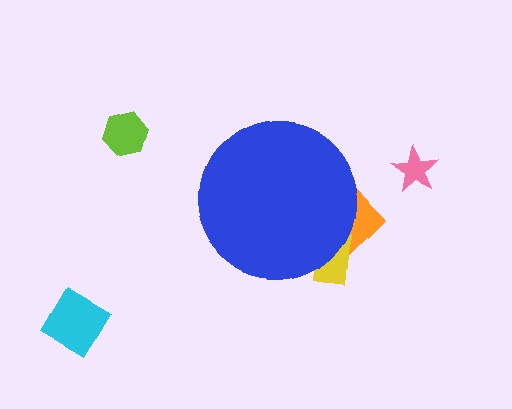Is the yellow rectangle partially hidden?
Yes, the yellow rectangle is partially hidden behind the blue circle.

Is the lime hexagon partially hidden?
No, the lime hexagon is fully visible.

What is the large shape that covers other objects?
A blue circle.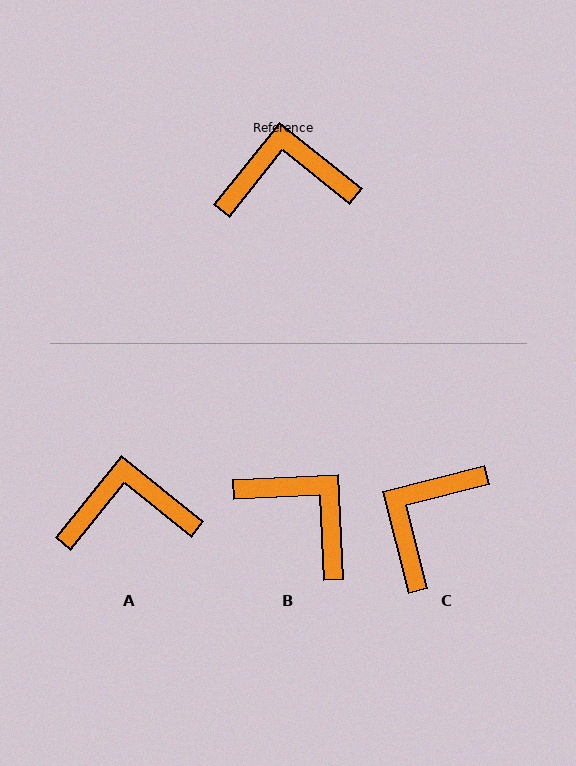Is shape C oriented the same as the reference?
No, it is off by about 53 degrees.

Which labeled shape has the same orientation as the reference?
A.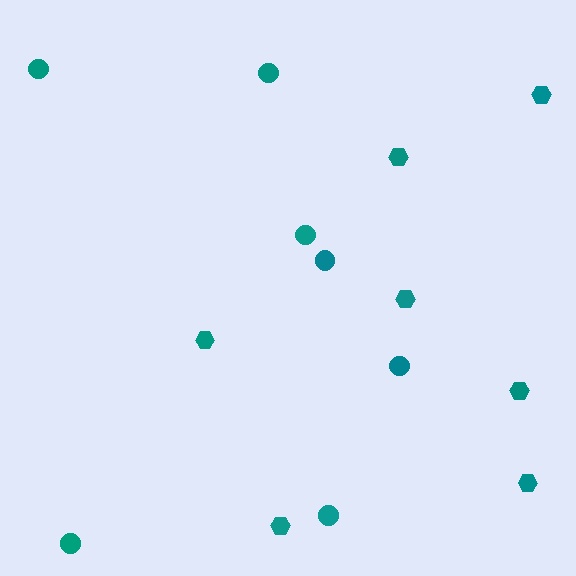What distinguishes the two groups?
There are 2 groups: one group of circles (7) and one group of hexagons (7).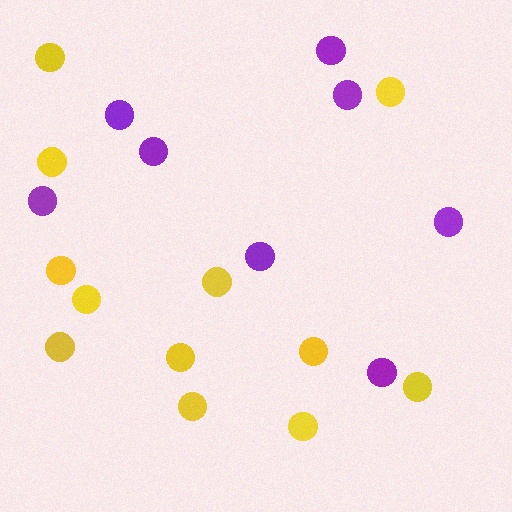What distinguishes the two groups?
There are 2 groups: one group of yellow circles (12) and one group of purple circles (8).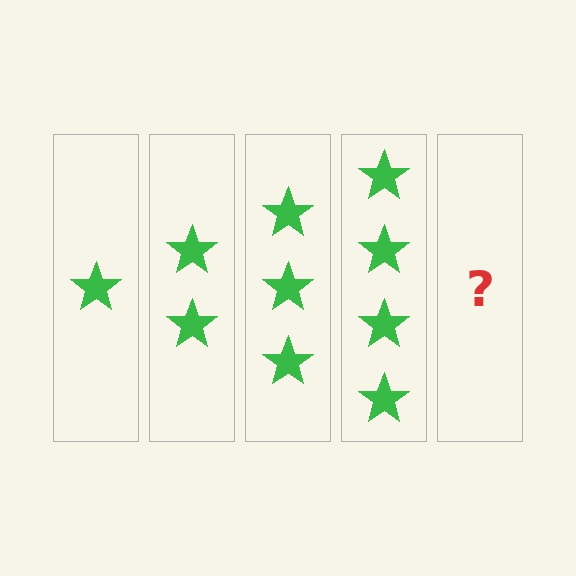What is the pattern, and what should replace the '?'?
The pattern is that each step adds one more star. The '?' should be 5 stars.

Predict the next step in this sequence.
The next step is 5 stars.